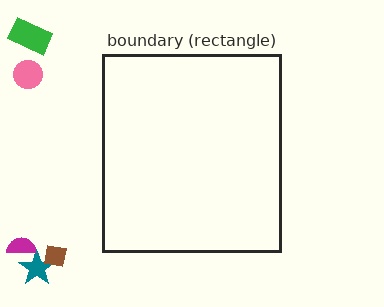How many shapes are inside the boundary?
0 inside, 5 outside.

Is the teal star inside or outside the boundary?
Outside.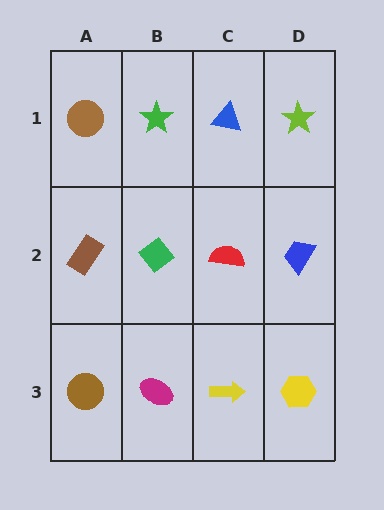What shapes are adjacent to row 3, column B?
A green diamond (row 2, column B), a brown circle (row 3, column A), a yellow arrow (row 3, column C).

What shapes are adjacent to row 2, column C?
A blue triangle (row 1, column C), a yellow arrow (row 3, column C), a green diamond (row 2, column B), a blue trapezoid (row 2, column D).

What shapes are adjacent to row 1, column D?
A blue trapezoid (row 2, column D), a blue triangle (row 1, column C).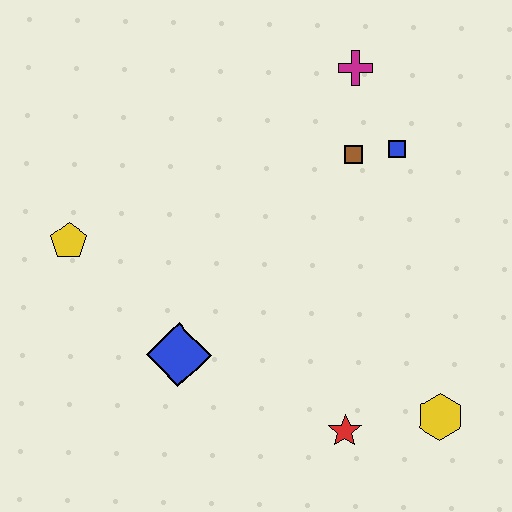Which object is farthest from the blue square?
The yellow pentagon is farthest from the blue square.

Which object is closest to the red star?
The yellow hexagon is closest to the red star.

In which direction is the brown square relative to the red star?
The brown square is above the red star.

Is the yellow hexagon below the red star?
No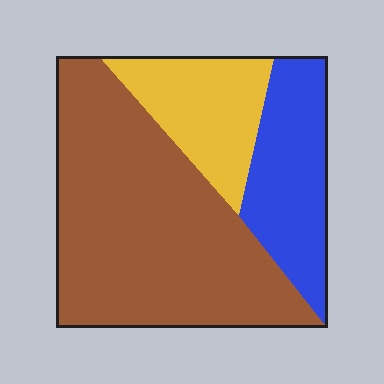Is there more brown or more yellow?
Brown.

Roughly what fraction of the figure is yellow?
Yellow takes up about one fifth (1/5) of the figure.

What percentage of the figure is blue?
Blue takes up about one fifth (1/5) of the figure.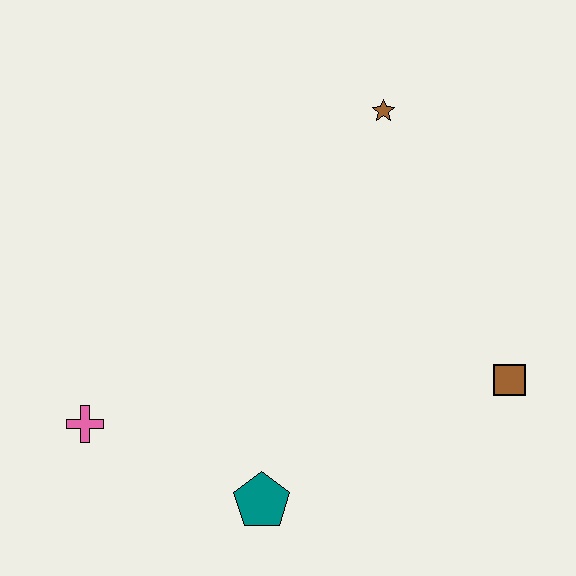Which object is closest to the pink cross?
The teal pentagon is closest to the pink cross.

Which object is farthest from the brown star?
The pink cross is farthest from the brown star.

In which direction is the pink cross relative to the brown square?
The pink cross is to the left of the brown square.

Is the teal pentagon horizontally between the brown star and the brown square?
No